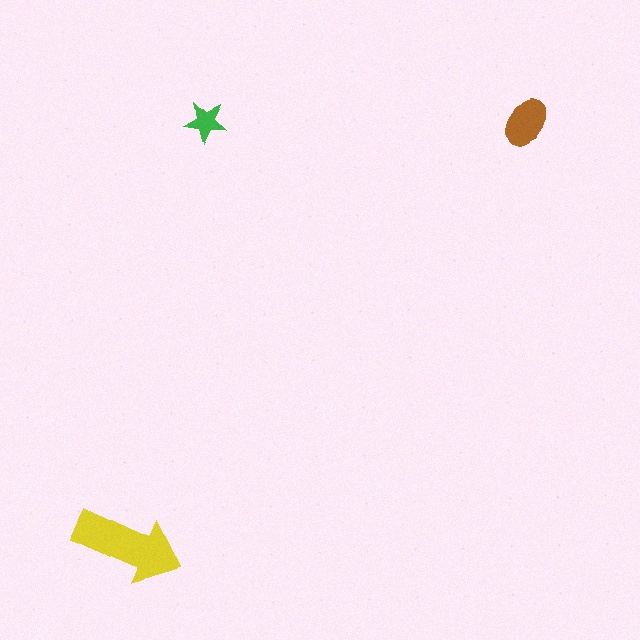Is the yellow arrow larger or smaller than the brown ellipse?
Larger.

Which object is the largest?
The yellow arrow.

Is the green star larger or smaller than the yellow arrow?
Smaller.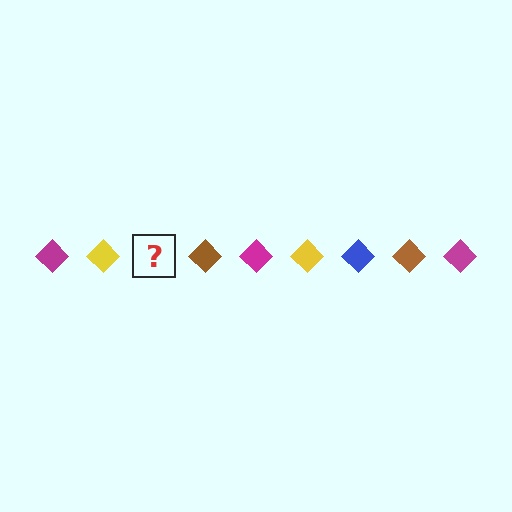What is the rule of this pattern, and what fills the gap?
The rule is that the pattern cycles through magenta, yellow, blue, brown diamonds. The gap should be filled with a blue diamond.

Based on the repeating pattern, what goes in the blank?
The blank should be a blue diamond.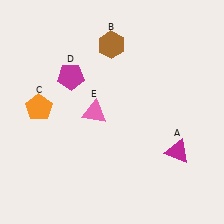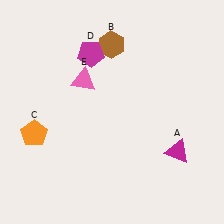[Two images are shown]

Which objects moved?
The objects that moved are: the orange pentagon (C), the magenta pentagon (D), the pink triangle (E).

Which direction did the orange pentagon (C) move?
The orange pentagon (C) moved down.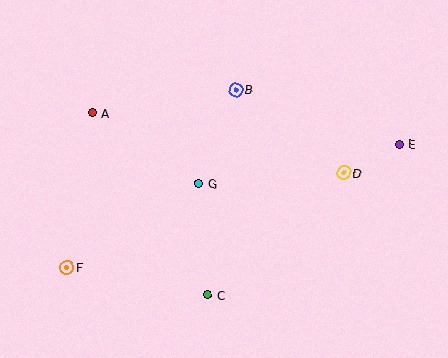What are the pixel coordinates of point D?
Point D is at (343, 173).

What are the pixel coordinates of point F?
Point F is at (67, 267).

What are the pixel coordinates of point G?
Point G is at (199, 184).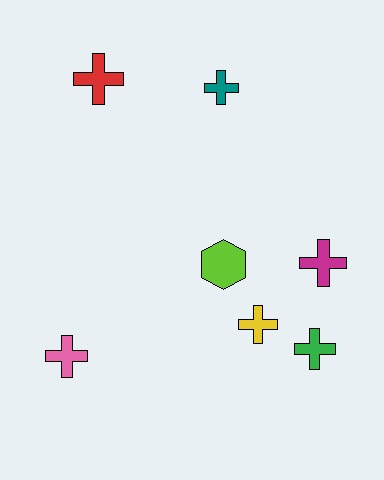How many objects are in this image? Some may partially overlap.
There are 7 objects.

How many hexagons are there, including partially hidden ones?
There is 1 hexagon.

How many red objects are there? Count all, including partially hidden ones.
There is 1 red object.